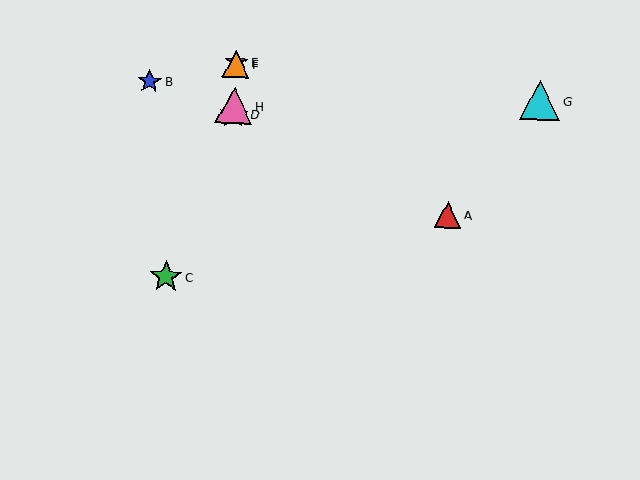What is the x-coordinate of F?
Object F is at x≈236.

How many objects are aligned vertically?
4 objects (D, E, F, H) are aligned vertically.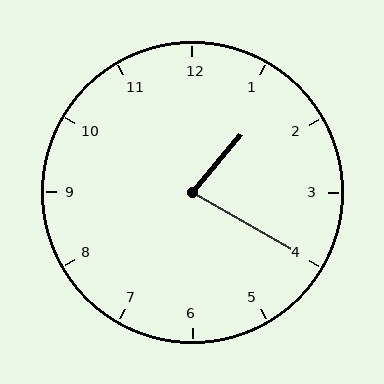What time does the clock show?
1:20.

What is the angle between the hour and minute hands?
Approximately 80 degrees.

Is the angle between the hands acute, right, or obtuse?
It is acute.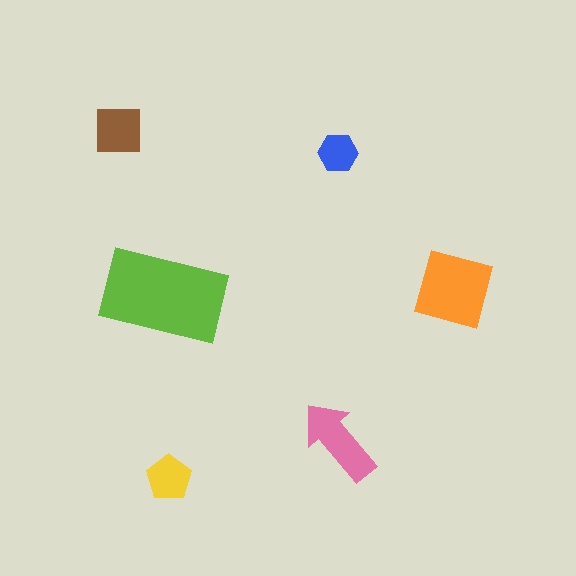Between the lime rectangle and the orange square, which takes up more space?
The lime rectangle.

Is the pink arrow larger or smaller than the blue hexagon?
Larger.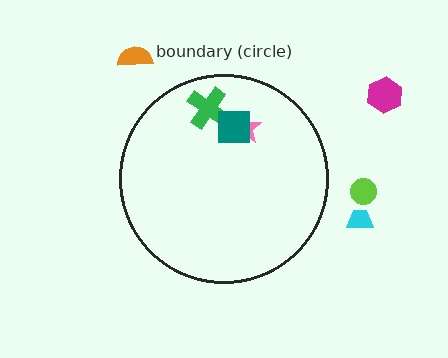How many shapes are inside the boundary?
3 inside, 4 outside.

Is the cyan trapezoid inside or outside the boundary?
Outside.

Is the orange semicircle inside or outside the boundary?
Outside.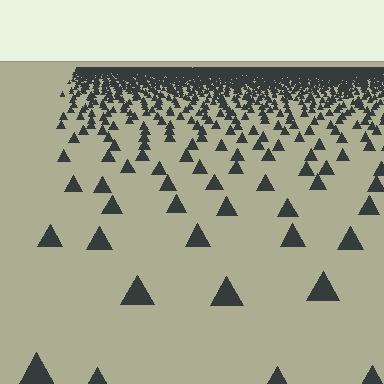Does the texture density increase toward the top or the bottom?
Density increases toward the top.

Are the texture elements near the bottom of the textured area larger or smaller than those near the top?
Larger. Near the bottom, elements are closer to the viewer and appear at a bigger on-screen size.